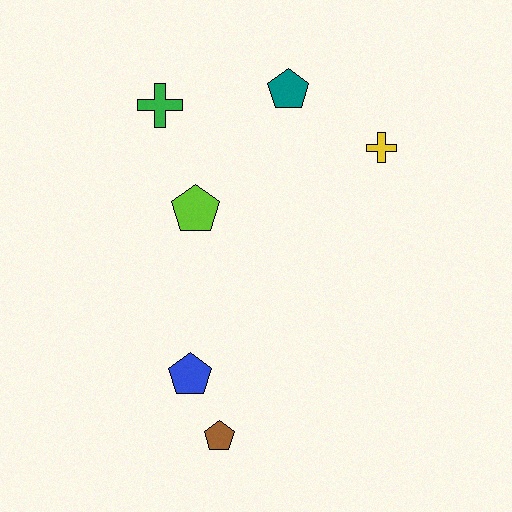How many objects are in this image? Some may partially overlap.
There are 6 objects.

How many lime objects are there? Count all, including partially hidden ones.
There is 1 lime object.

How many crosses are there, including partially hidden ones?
There are 2 crosses.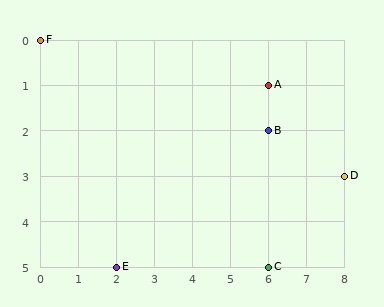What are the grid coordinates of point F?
Point F is at grid coordinates (0, 0).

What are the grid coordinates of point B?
Point B is at grid coordinates (6, 2).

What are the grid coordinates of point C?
Point C is at grid coordinates (6, 5).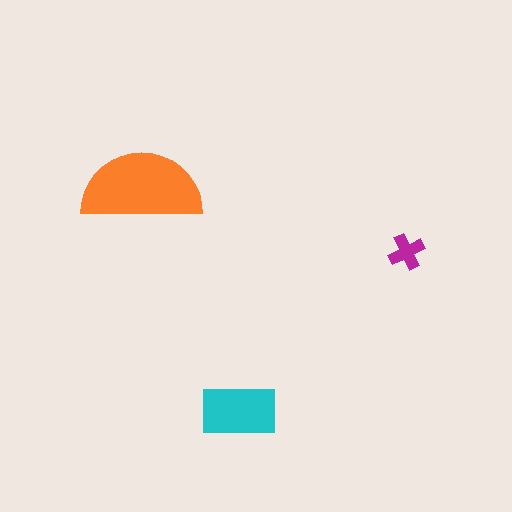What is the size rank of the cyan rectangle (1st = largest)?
2nd.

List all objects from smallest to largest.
The magenta cross, the cyan rectangle, the orange semicircle.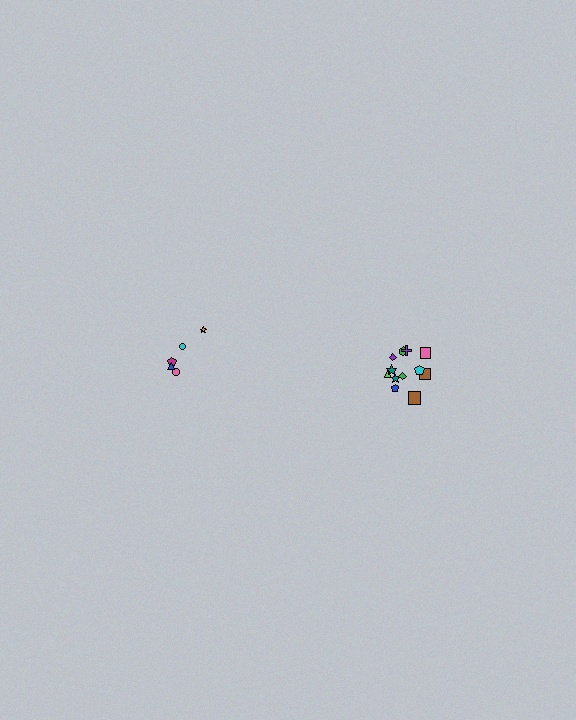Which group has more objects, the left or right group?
The right group.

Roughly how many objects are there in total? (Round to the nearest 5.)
Roughly 15 objects in total.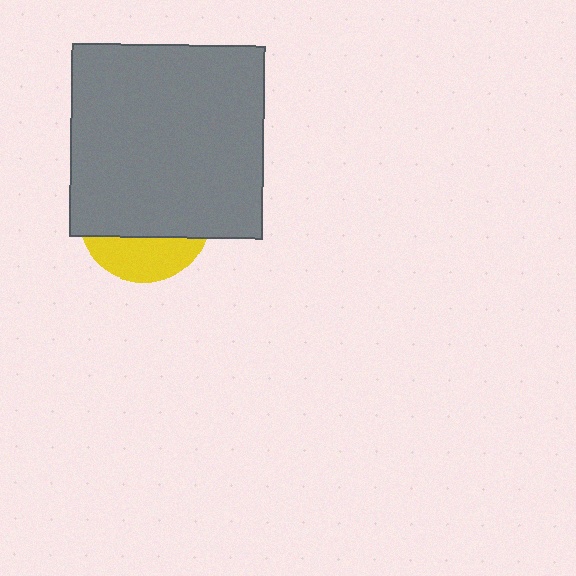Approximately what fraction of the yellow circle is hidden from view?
Roughly 69% of the yellow circle is hidden behind the gray square.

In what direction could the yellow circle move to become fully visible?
The yellow circle could move down. That would shift it out from behind the gray square entirely.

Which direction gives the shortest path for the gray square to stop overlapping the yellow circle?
Moving up gives the shortest separation.